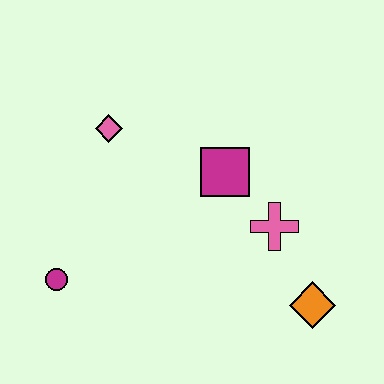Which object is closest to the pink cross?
The magenta square is closest to the pink cross.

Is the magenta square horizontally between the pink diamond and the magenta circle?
No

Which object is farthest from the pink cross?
The magenta circle is farthest from the pink cross.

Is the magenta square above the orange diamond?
Yes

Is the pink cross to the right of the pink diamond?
Yes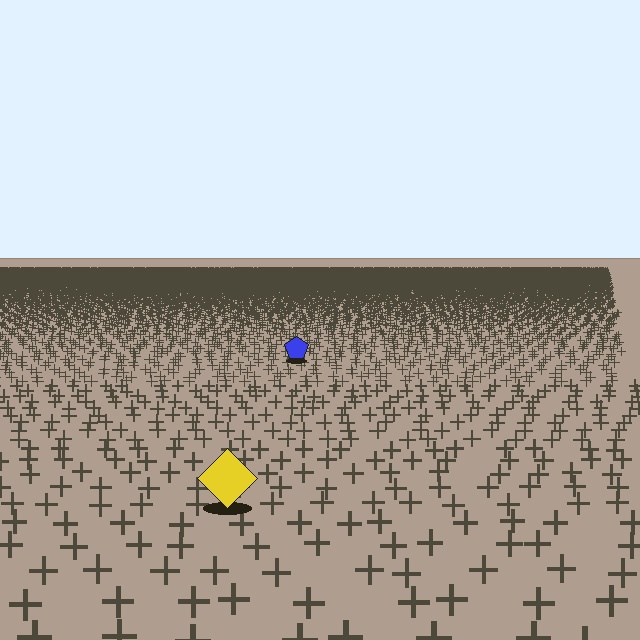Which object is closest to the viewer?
The yellow diamond is closest. The texture marks near it are larger and more spread out.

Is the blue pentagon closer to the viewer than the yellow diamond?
No. The yellow diamond is closer — you can tell from the texture gradient: the ground texture is coarser near it.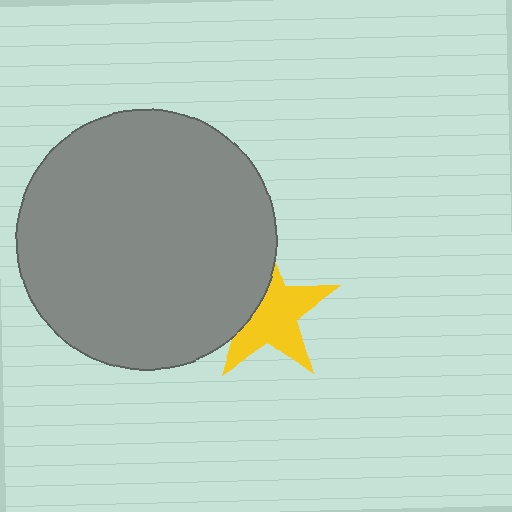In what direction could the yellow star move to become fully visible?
The yellow star could move right. That would shift it out from behind the gray circle entirely.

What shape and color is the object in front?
The object in front is a gray circle.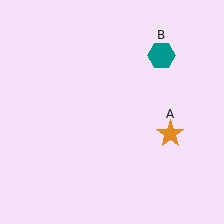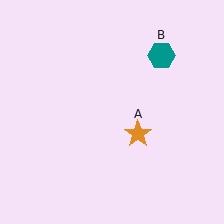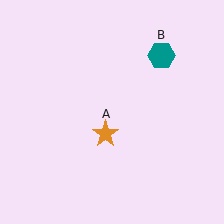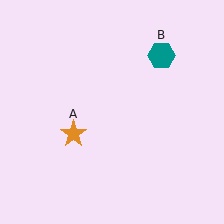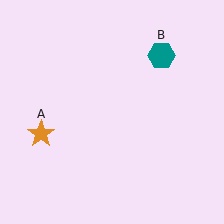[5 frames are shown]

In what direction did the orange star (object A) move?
The orange star (object A) moved left.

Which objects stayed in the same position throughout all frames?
Teal hexagon (object B) remained stationary.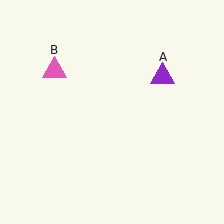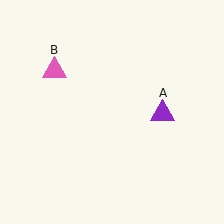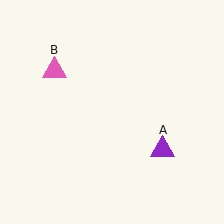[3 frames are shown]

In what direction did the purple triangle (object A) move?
The purple triangle (object A) moved down.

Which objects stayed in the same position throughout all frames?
Pink triangle (object B) remained stationary.